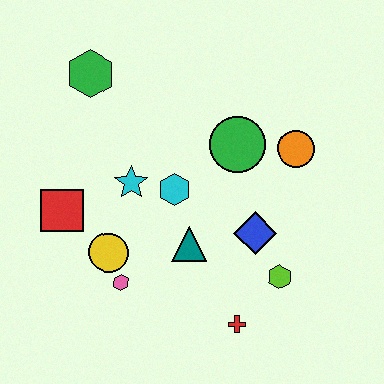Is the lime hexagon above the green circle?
No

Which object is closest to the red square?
The yellow circle is closest to the red square.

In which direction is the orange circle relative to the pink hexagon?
The orange circle is to the right of the pink hexagon.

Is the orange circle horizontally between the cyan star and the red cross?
No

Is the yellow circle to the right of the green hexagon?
Yes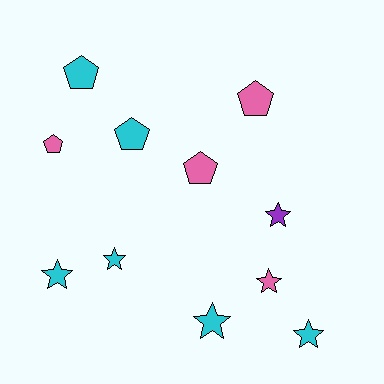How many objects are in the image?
There are 11 objects.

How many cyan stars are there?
There are 4 cyan stars.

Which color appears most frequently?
Cyan, with 6 objects.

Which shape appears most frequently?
Star, with 6 objects.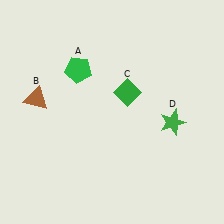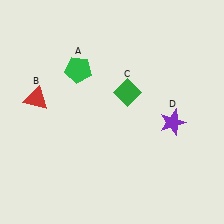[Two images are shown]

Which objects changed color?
B changed from brown to red. D changed from green to purple.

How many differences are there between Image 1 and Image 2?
There are 2 differences between the two images.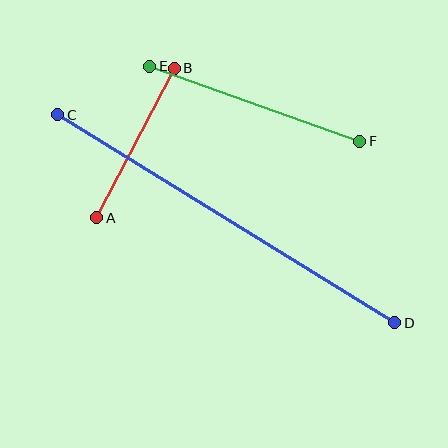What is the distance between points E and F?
The distance is approximately 223 pixels.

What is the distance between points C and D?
The distance is approximately 396 pixels.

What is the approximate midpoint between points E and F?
The midpoint is at approximately (255, 104) pixels.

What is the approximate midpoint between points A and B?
The midpoint is at approximately (136, 143) pixels.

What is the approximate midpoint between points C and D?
The midpoint is at approximately (226, 219) pixels.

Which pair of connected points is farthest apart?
Points C and D are farthest apart.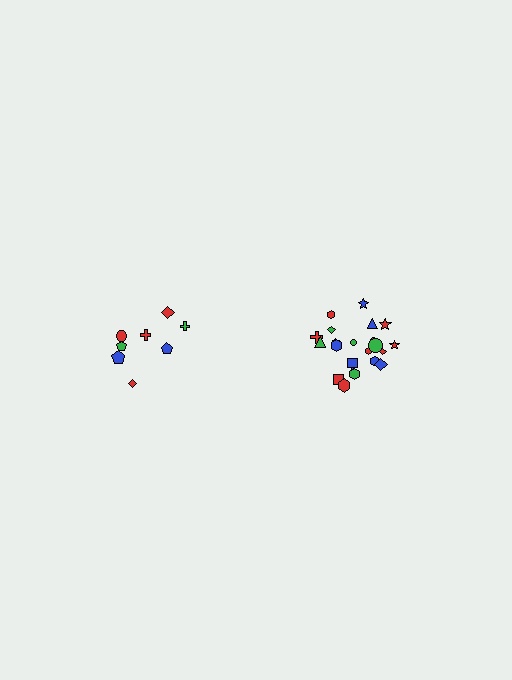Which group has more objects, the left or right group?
The right group.